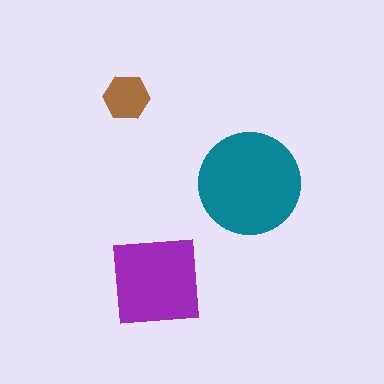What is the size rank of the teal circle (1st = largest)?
1st.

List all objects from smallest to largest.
The brown hexagon, the purple square, the teal circle.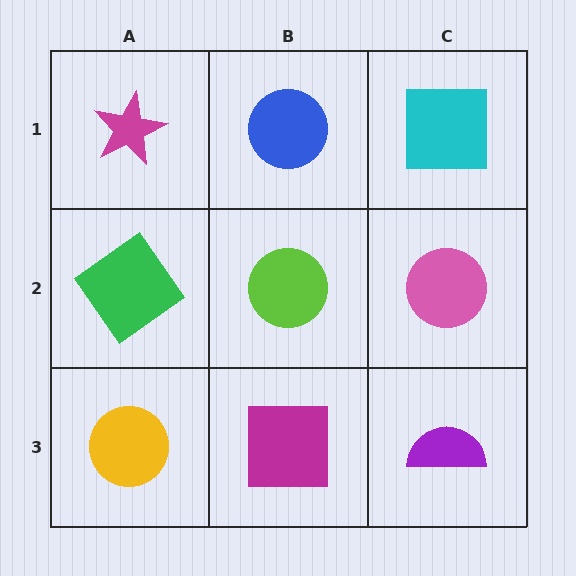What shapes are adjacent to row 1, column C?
A pink circle (row 2, column C), a blue circle (row 1, column B).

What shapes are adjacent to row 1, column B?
A lime circle (row 2, column B), a magenta star (row 1, column A), a cyan square (row 1, column C).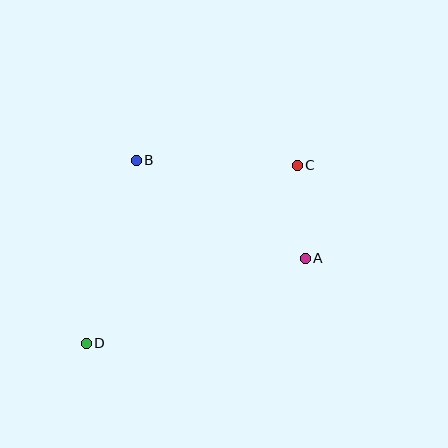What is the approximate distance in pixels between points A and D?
The distance between A and D is approximately 235 pixels.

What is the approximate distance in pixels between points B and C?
The distance between B and C is approximately 161 pixels.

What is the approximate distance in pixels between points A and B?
The distance between A and B is approximately 195 pixels.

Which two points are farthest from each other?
Points C and D are farthest from each other.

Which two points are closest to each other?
Points A and C are closest to each other.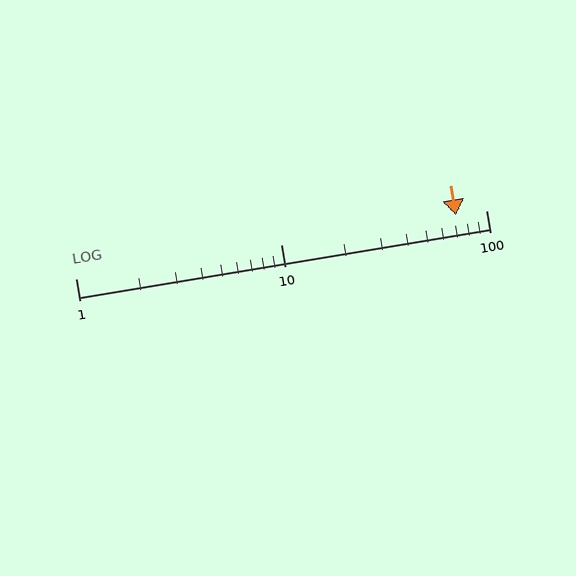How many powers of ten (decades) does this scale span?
The scale spans 2 decades, from 1 to 100.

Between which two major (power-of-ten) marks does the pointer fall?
The pointer is between 10 and 100.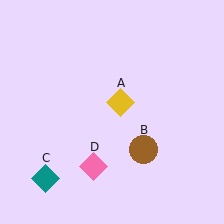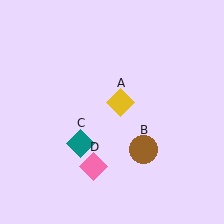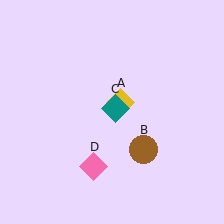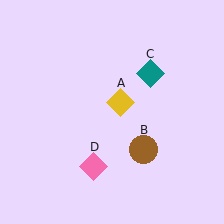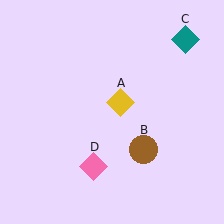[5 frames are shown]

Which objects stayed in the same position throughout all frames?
Yellow diamond (object A) and brown circle (object B) and pink diamond (object D) remained stationary.